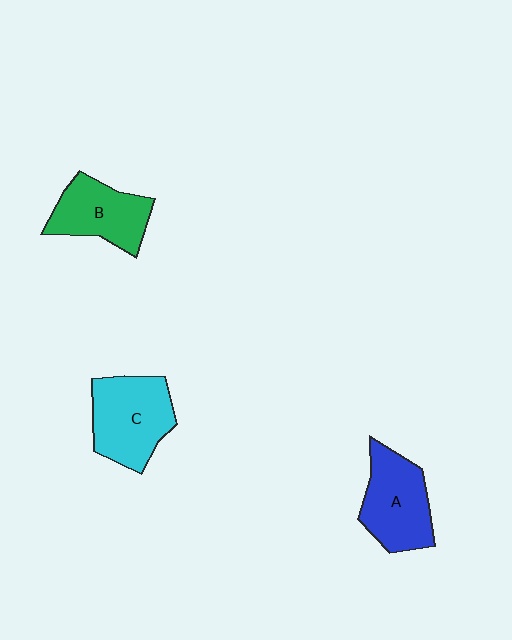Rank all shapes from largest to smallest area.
From largest to smallest: C (cyan), A (blue), B (green).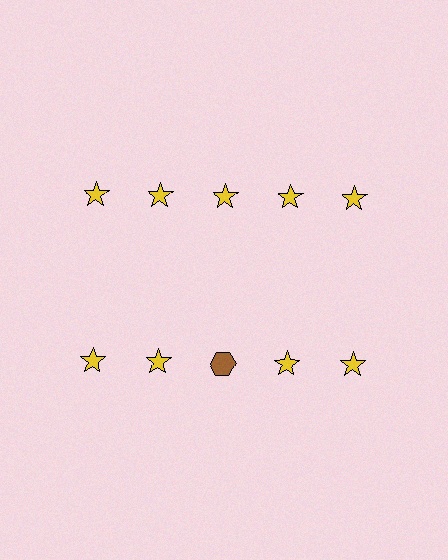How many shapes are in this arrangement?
There are 10 shapes arranged in a grid pattern.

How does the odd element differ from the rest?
It differs in both color (brown instead of yellow) and shape (hexagon instead of star).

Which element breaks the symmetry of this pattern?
The brown hexagon in the second row, center column breaks the symmetry. All other shapes are yellow stars.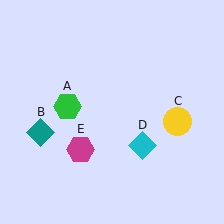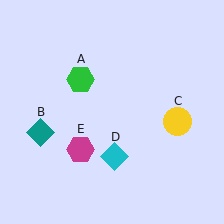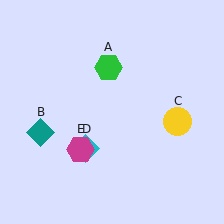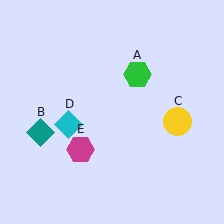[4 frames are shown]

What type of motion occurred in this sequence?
The green hexagon (object A), cyan diamond (object D) rotated clockwise around the center of the scene.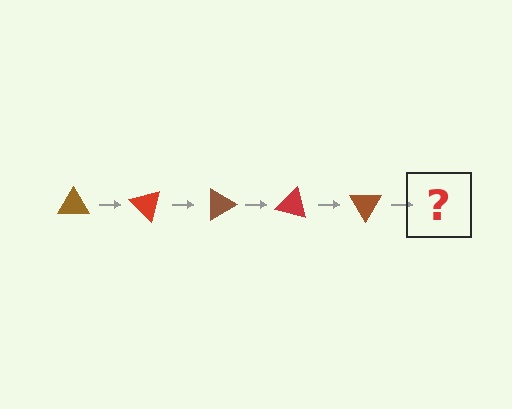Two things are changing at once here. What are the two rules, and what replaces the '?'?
The two rules are that it rotates 45 degrees each step and the color cycles through brown and red. The '?' should be a red triangle, rotated 225 degrees from the start.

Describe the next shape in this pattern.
It should be a red triangle, rotated 225 degrees from the start.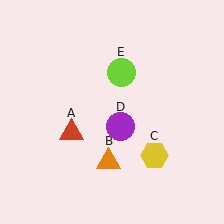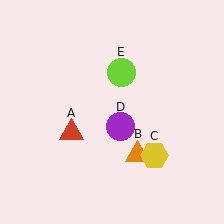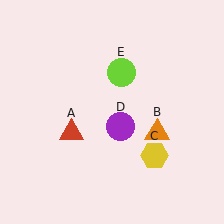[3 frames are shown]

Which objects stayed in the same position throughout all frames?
Red triangle (object A) and yellow hexagon (object C) and purple circle (object D) and lime circle (object E) remained stationary.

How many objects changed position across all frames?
1 object changed position: orange triangle (object B).